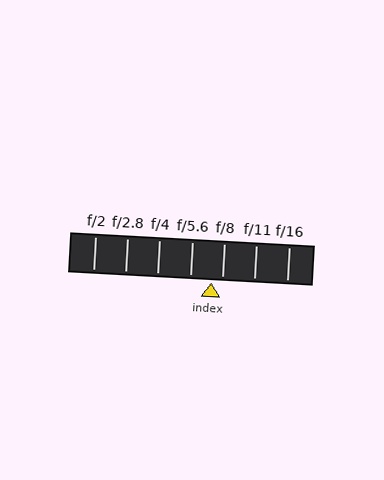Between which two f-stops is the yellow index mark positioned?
The index mark is between f/5.6 and f/8.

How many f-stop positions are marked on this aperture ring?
There are 7 f-stop positions marked.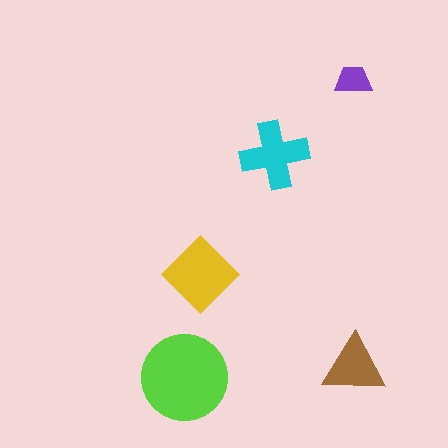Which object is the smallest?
The purple trapezoid.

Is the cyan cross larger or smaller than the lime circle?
Smaller.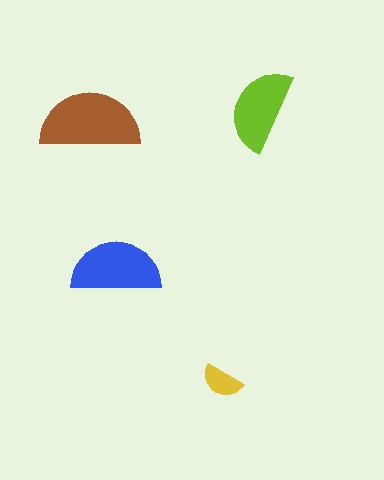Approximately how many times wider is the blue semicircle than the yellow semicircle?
About 2 times wider.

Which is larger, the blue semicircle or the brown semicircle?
The brown one.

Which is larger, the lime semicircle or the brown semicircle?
The brown one.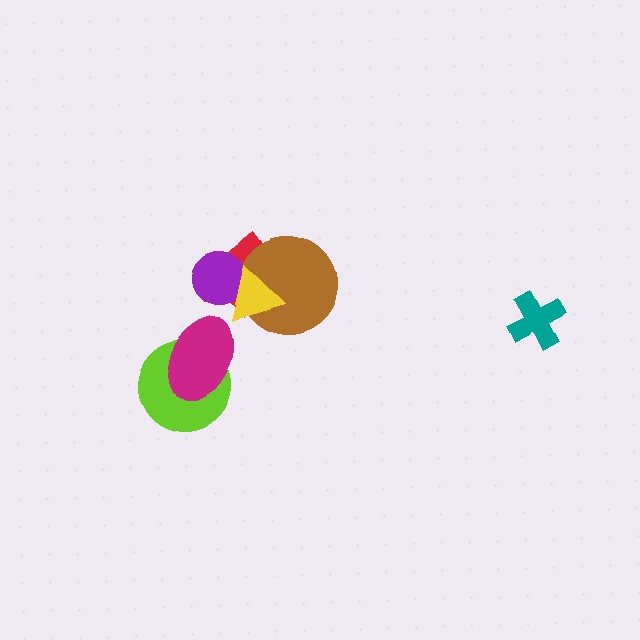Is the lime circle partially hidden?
Yes, it is partially covered by another shape.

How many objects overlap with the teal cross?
0 objects overlap with the teal cross.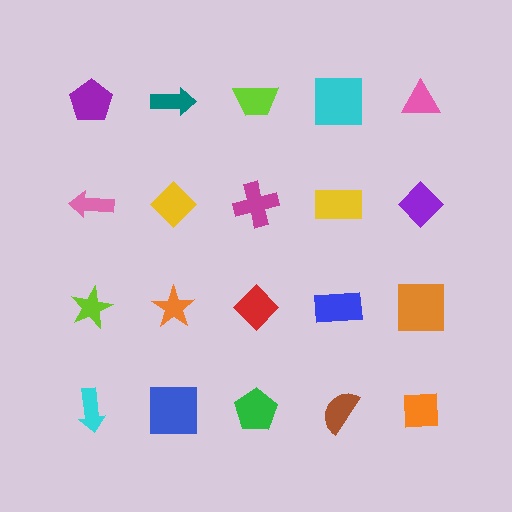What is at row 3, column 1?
A lime star.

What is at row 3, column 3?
A red diamond.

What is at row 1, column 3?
A lime trapezoid.